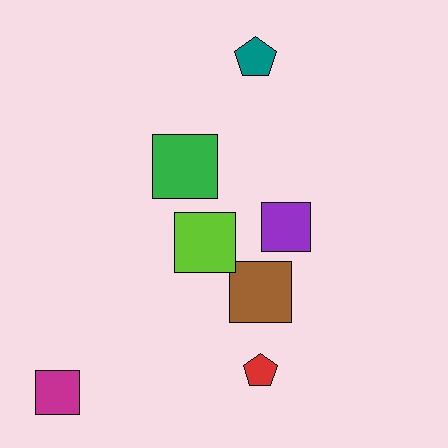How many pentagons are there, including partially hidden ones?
There are 2 pentagons.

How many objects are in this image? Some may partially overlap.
There are 7 objects.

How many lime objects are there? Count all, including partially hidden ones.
There is 1 lime object.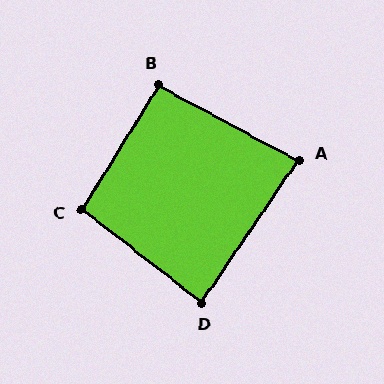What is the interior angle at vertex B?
Approximately 94 degrees (approximately right).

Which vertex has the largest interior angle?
C, at approximately 96 degrees.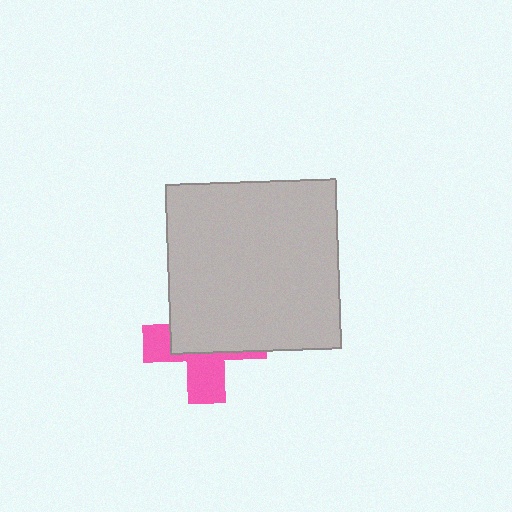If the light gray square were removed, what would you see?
You would see the complete pink cross.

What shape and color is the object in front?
The object in front is a light gray square.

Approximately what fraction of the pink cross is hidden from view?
Roughly 57% of the pink cross is hidden behind the light gray square.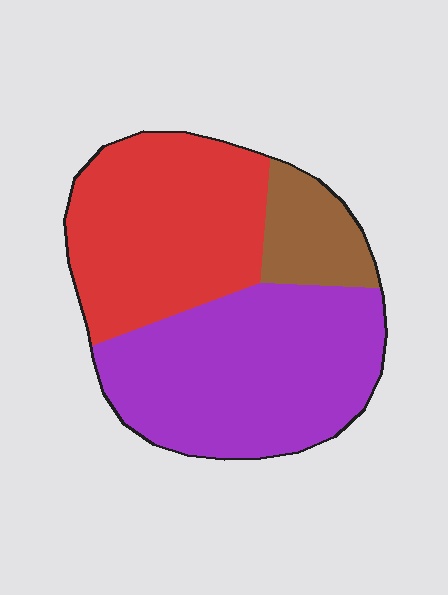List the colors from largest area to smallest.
From largest to smallest: purple, red, brown.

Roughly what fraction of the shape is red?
Red takes up about two fifths (2/5) of the shape.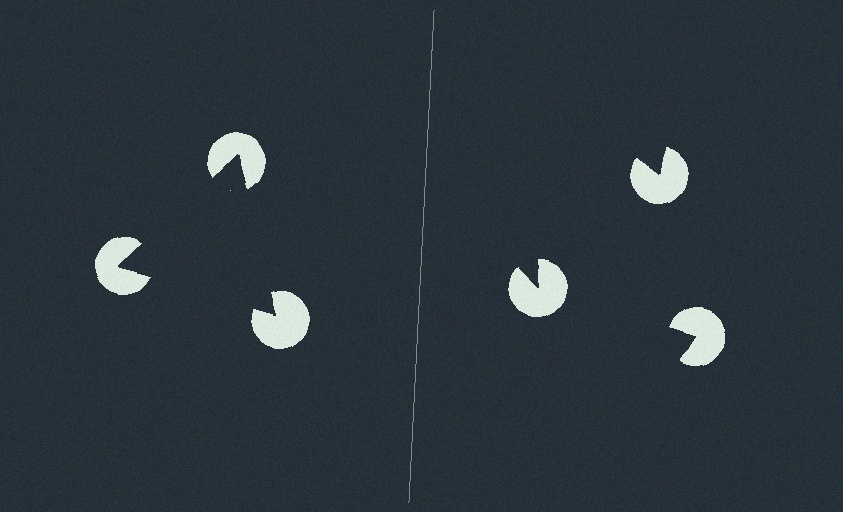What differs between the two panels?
The pac-man discs are positioned identically on both sides; only the wedge orientations differ. On the left they align to a triangle; on the right they are misaligned.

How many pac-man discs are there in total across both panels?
6 — 3 on each side.